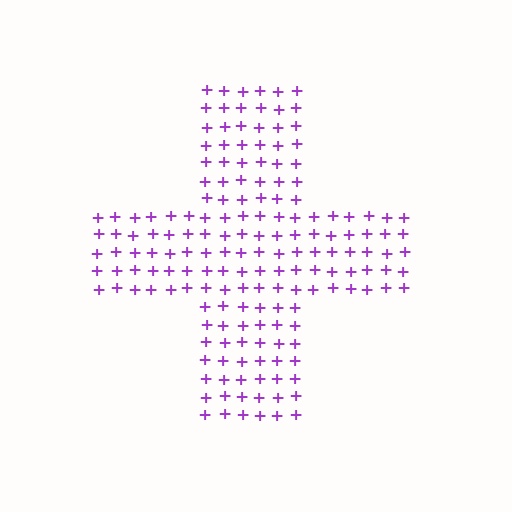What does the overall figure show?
The overall figure shows a cross.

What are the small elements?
The small elements are plus signs.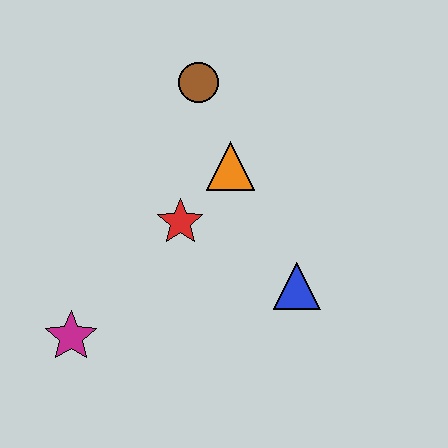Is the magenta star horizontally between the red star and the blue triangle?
No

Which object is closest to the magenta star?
The red star is closest to the magenta star.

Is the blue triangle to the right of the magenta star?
Yes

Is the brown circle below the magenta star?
No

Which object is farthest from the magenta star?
The brown circle is farthest from the magenta star.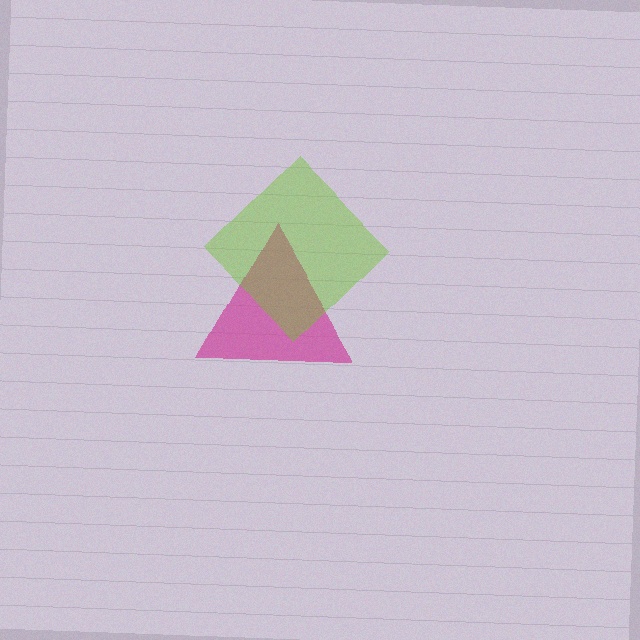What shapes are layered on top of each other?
The layered shapes are: a magenta triangle, a lime diamond.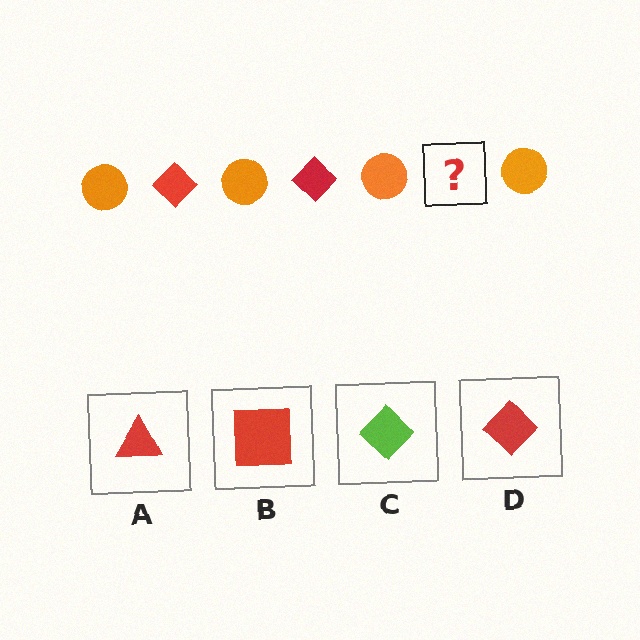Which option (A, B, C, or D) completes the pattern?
D.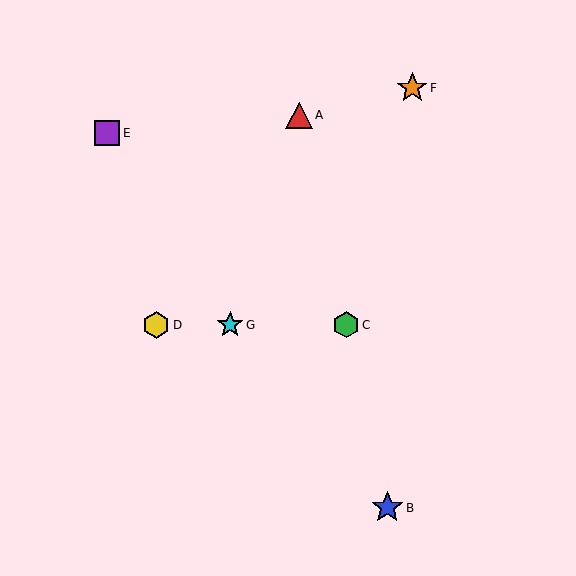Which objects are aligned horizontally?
Objects C, D, G are aligned horizontally.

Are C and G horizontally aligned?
Yes, both are at y≈325.